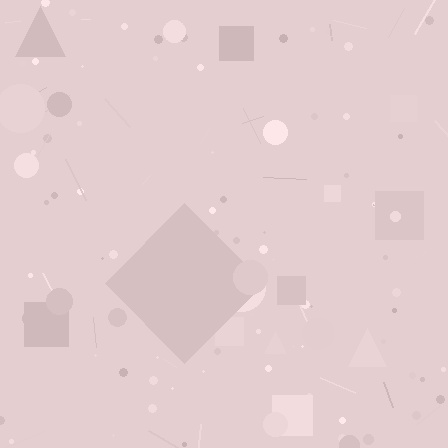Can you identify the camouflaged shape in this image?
The camouflaged shape is a diamond.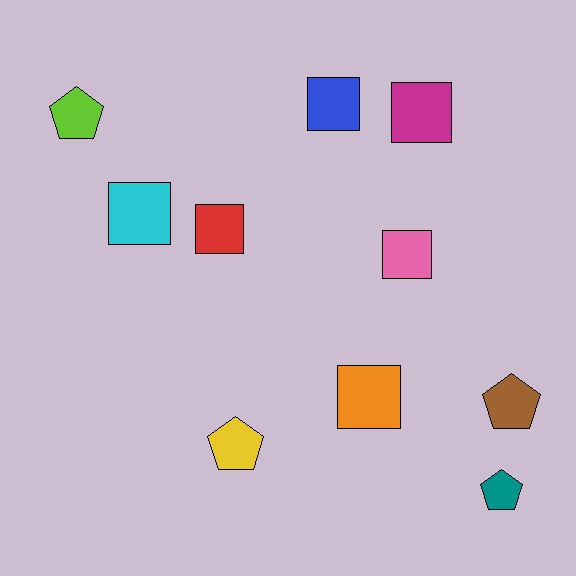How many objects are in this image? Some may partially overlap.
There are 10 objects.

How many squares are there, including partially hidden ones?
There are 6 squares.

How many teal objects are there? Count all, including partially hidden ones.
There is 1 teal object.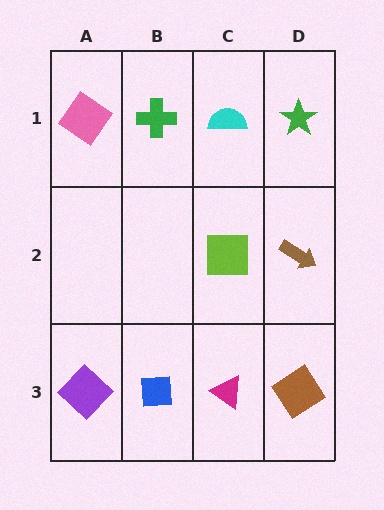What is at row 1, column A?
A pink diamond.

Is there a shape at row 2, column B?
No, that cell is empty.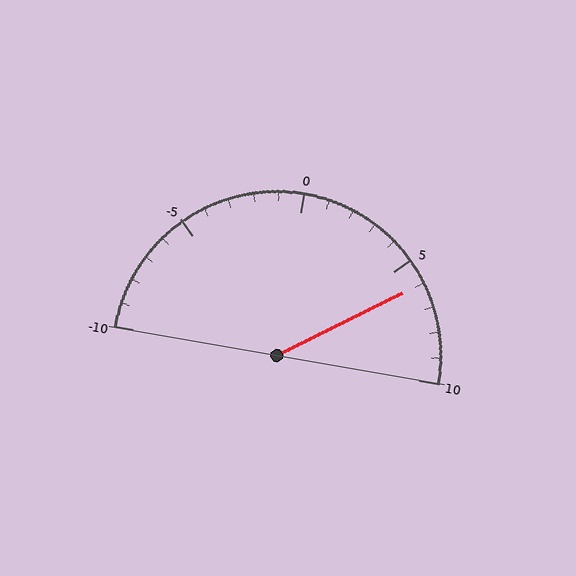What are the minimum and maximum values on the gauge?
The gauge ranges from -10 to 10.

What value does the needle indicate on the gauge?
The needle indicates approximately 6.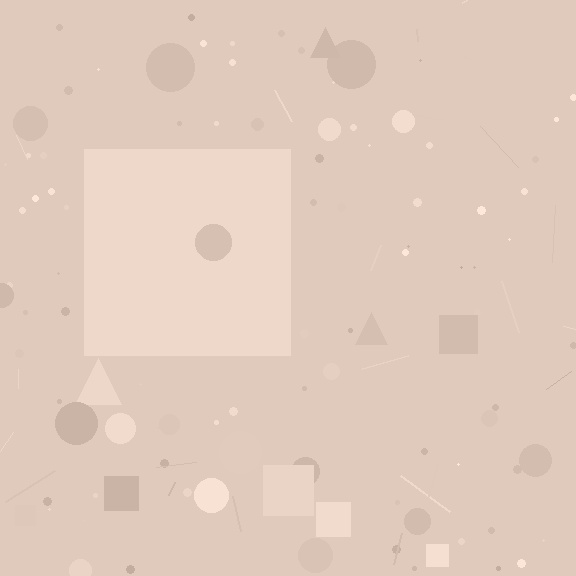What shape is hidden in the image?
A square is hidden in the image.